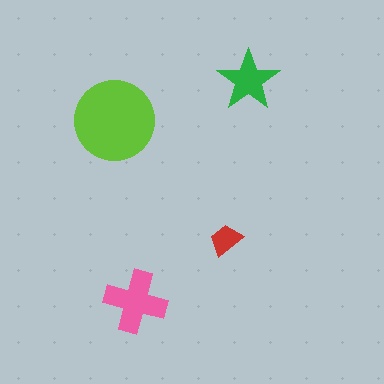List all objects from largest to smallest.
The lime circle, the pink cross, the green star, the red trapezoid.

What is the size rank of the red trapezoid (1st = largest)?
4th.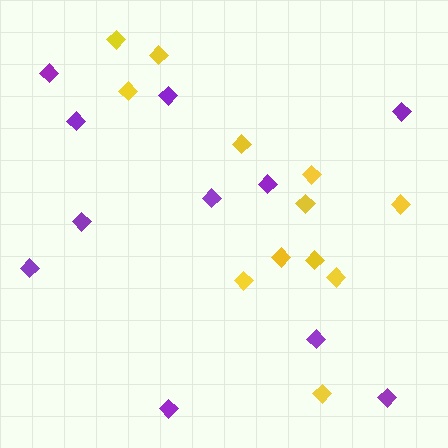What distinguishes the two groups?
There are 2 groups: one group of yellow diamonds (12) and one group of purple diamonds (11).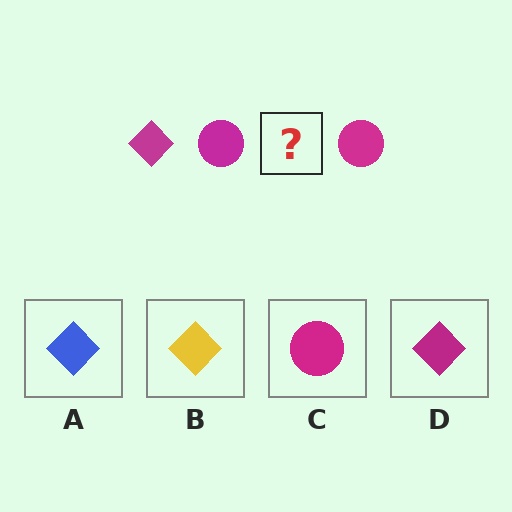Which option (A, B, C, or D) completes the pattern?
D.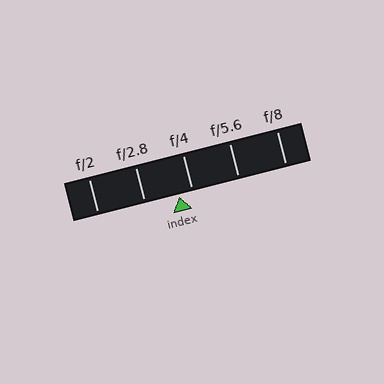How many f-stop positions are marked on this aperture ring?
There are 5 f-stop positions marked.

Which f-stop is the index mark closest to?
The index mark is closest to f/4.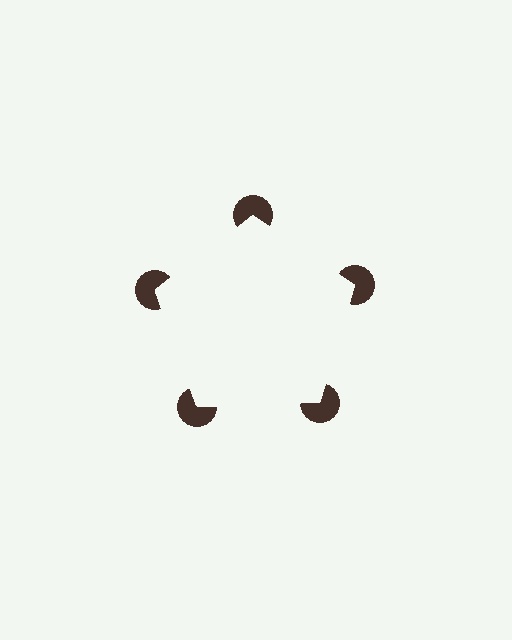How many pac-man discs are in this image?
There are 5 — one at each vertex of the illusory pentagon.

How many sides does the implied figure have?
5 sides.